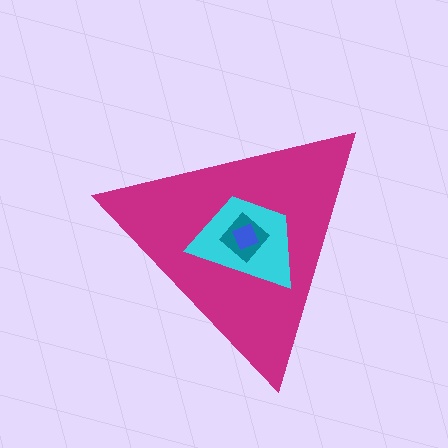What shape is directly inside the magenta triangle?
The cyan trapezoid.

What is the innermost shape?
The blue diamond.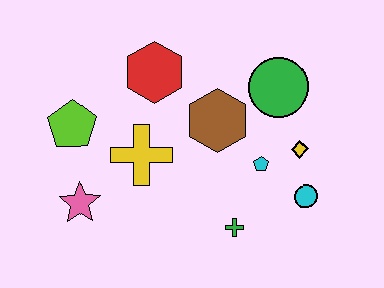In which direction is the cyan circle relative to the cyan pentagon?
The cyan circle is to the right of the cyan pentagon.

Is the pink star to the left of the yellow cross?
Yes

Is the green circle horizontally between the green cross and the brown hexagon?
No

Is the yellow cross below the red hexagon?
Yes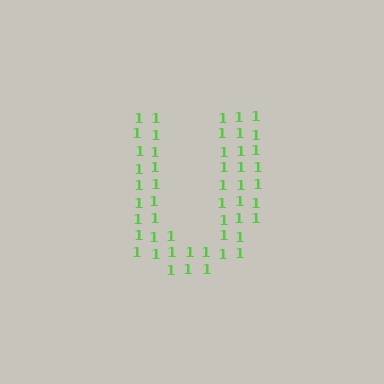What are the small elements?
The small elements are digit 1's.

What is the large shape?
The large shape is the letter U.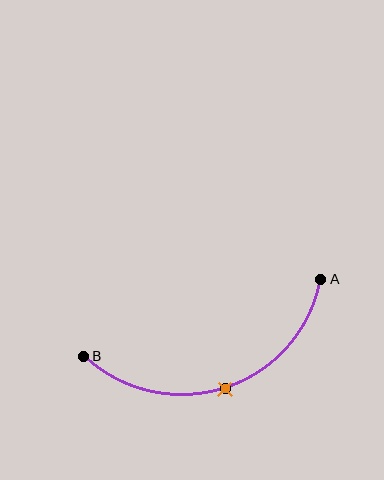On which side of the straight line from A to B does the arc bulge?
The arc bulges below the straight line connecting A and B.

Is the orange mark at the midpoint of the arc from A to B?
Yes. The orange mark lies on the arc at equal arc-length from both A and B — it is the arc midpoint.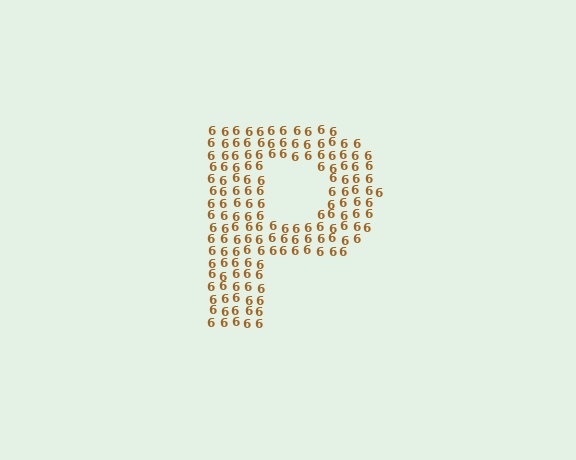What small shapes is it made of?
It is made of small digit 6's.